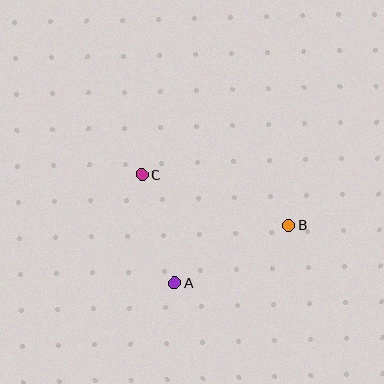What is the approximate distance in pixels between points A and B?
The distance between A and B is approximately 127 pixels.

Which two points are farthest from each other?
Points B and C are farthest from each other.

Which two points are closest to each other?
Points A and C are closest to each other.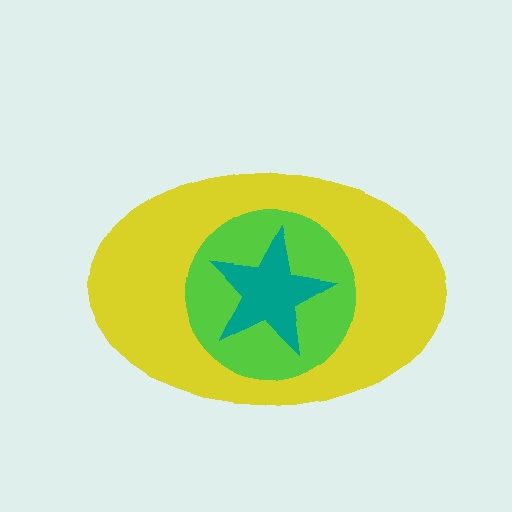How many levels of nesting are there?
3.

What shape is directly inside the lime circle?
The teal star.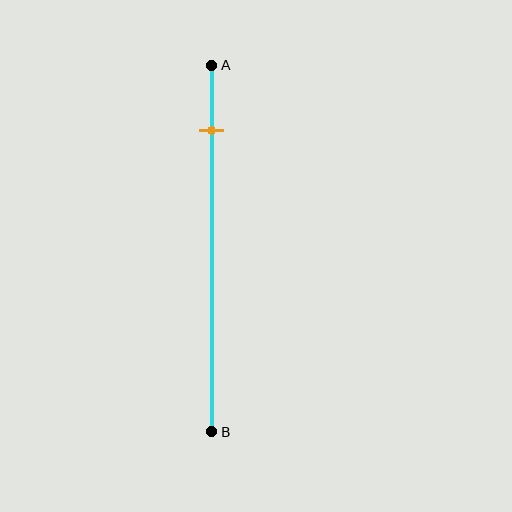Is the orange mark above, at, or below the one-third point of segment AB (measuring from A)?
The orange mark is above the one-third point of segment AB.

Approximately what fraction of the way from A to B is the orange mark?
The orange mark is approximately 20% of the way from A to B.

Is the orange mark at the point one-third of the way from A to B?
No, the mark is at about 20% from A, not at the 33% one-third point.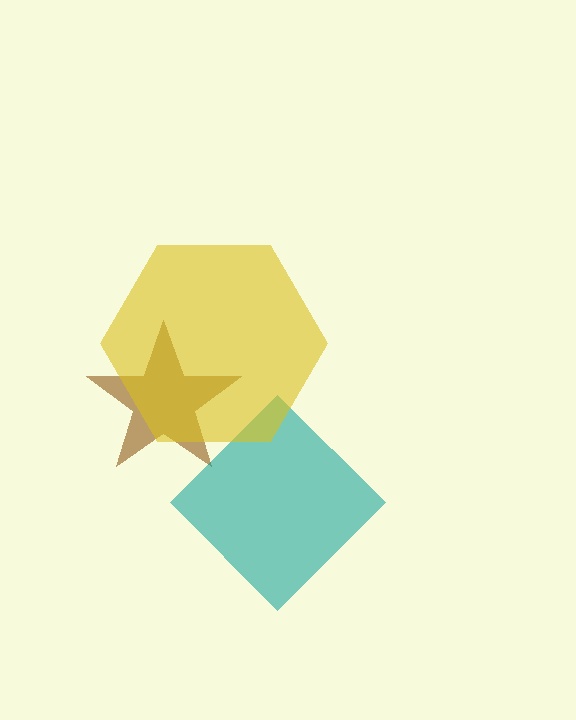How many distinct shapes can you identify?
There are 3 distinct shapes: a brown star, a teal diamond, a yellow hexagon.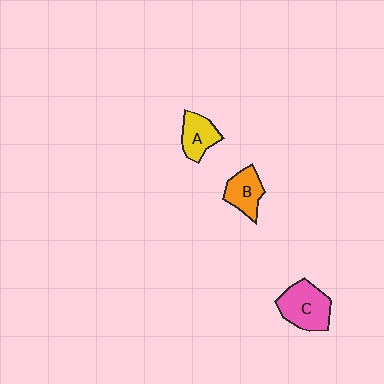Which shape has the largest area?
Shape C (pink).